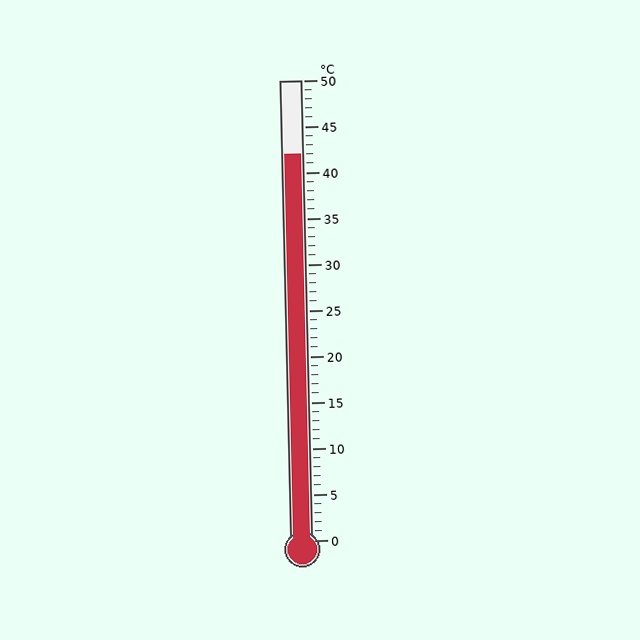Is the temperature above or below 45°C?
The temperature is below 45°C.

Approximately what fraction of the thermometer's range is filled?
The thermometer is filled to approximately 85% of its range.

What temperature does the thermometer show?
The thermometer shows approximately 42°C.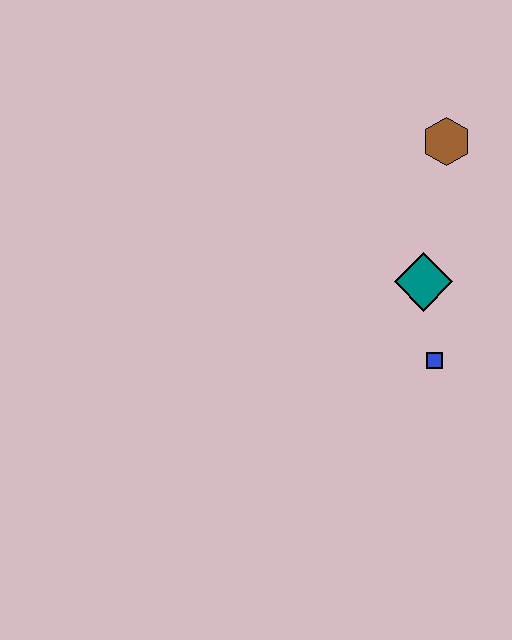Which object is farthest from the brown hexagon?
The blue square is farthest from the brown hexagon.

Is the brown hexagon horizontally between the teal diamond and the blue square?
No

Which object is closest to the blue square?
The teal diamond is closest to the blue square.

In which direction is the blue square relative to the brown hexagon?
The blue square is below the brown hexagon.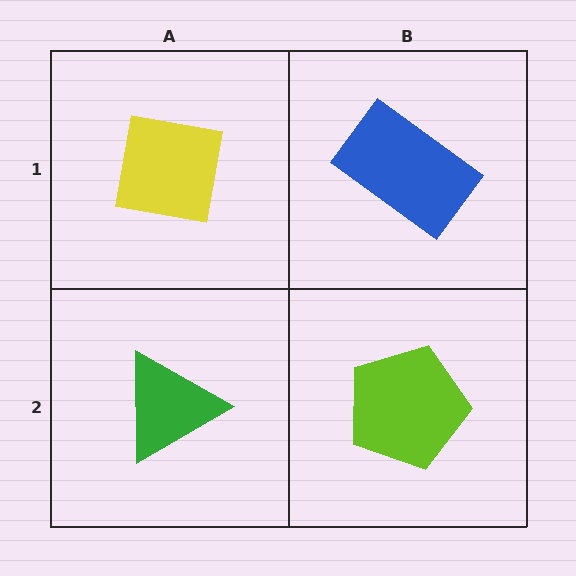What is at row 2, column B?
A lime pentagon.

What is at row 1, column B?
A blue rectangle.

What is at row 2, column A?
A green triangle.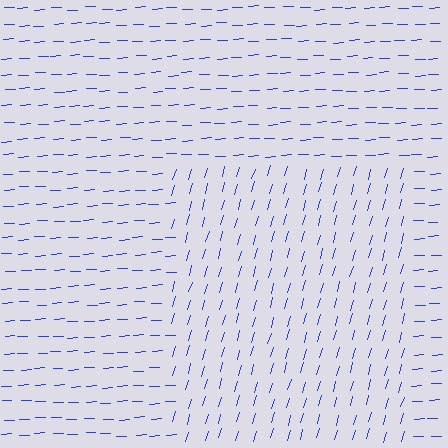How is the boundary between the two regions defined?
The boundary is defined purely by a change in line orientation (approximately 71 degrees difference). All lines are the same color and thickness.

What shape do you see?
I see a rectangle.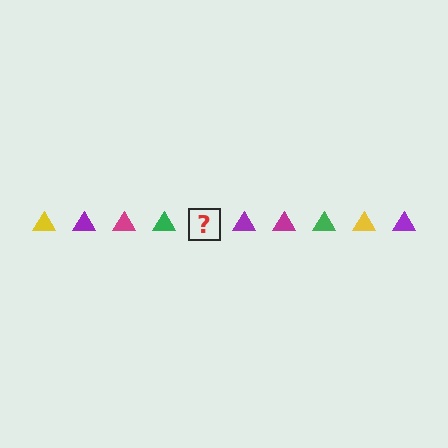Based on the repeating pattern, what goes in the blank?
The blank should be a yellow triangle.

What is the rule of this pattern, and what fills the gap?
The rule is that the pattern cycles through yellow, purple, magenta, green triangles. The gap should be filled with a yellow triangle.